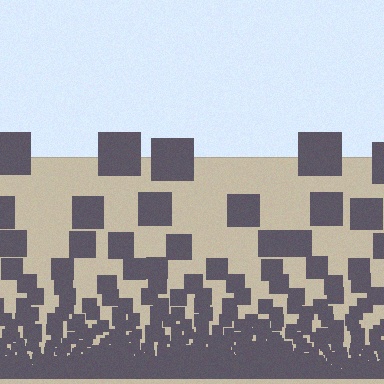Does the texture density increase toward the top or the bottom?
Density increases toward the bottom.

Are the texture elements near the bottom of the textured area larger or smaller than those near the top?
Smaller. The gradient is inverted — elements near the bottom are smaller and denser.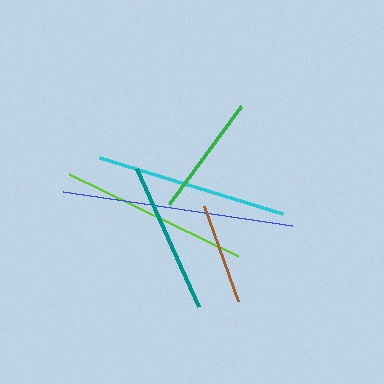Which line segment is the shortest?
The brown line is the shortest at approximately 101 pixels.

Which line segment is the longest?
The blue line is the longest at approximately 231 pixels.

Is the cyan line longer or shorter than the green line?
The cyan line is longer than the green line.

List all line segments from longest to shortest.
From longest to shortest: blue, cyan, lime, teal, green, brown.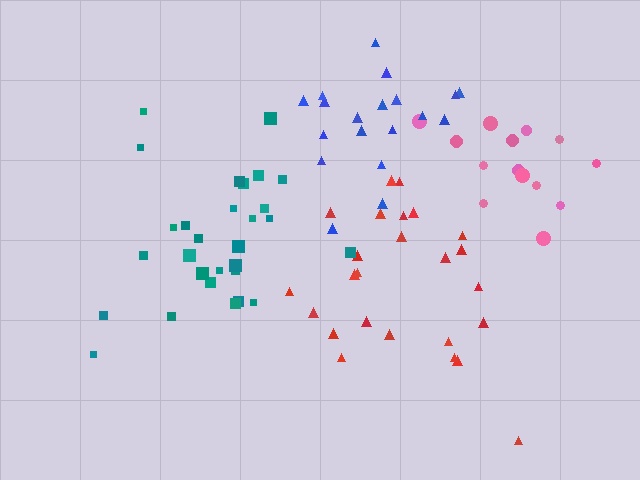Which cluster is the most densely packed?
Teal.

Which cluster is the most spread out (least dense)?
Pink.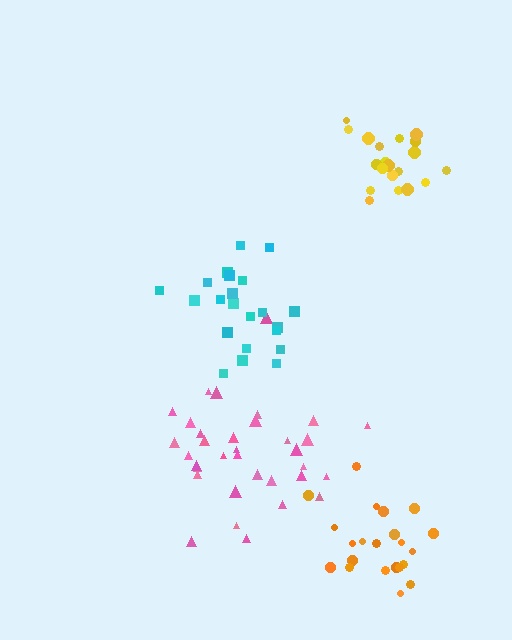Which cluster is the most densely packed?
Yellow.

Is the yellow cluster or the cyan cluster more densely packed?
Yellow.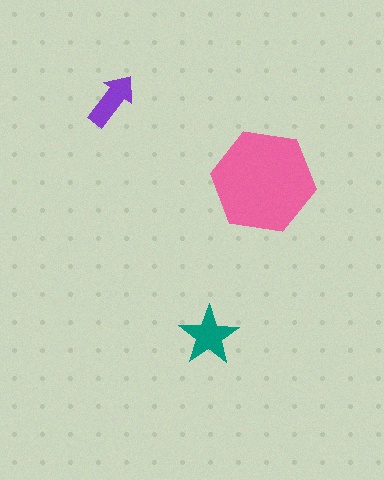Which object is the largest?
The pink hexagon.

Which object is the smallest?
The purple arrow.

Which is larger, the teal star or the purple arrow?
The teal star.